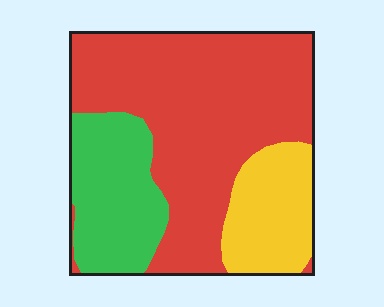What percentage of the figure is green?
Green takes up between a sixth and a third of the figure.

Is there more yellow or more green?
Green.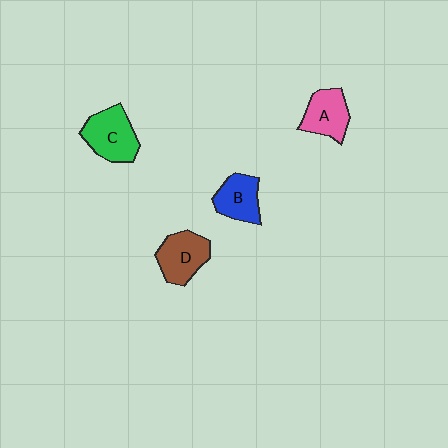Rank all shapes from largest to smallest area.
From largest to smallest: C (green), D (brown), A (pink), B (blue).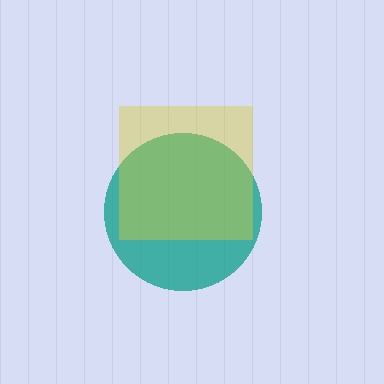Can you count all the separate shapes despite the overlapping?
Yes, there are 2 separate shapes.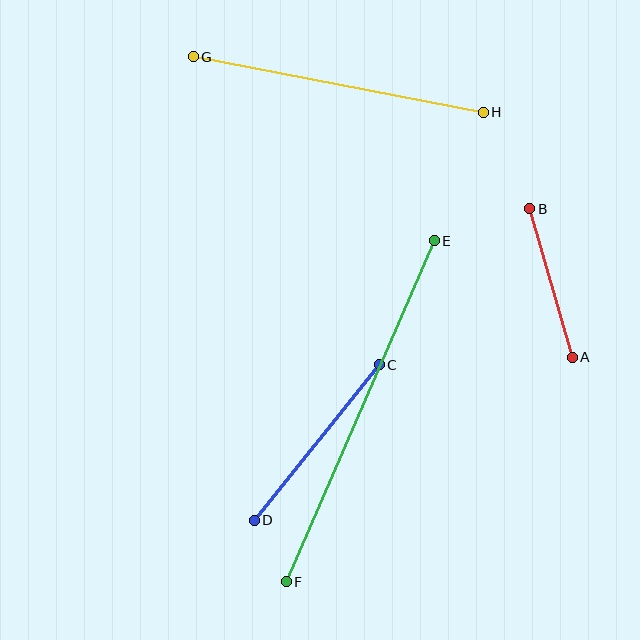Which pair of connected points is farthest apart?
Points E and F are farthest apart.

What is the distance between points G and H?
The distance is approximately 295 pixels.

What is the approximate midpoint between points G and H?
The midpoint is at approximately (338, 85) pixels.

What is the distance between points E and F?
The distance is approximately 372 pixels.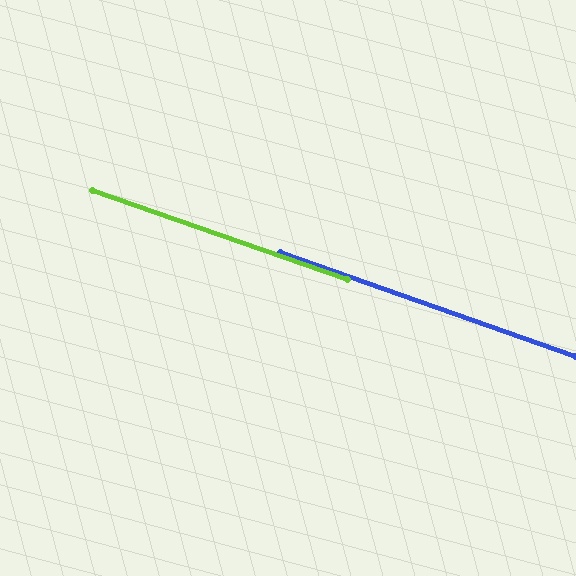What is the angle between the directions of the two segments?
Approximately 0 degrees.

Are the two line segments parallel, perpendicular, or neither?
Parallel — their directions differ by only 0.2°.